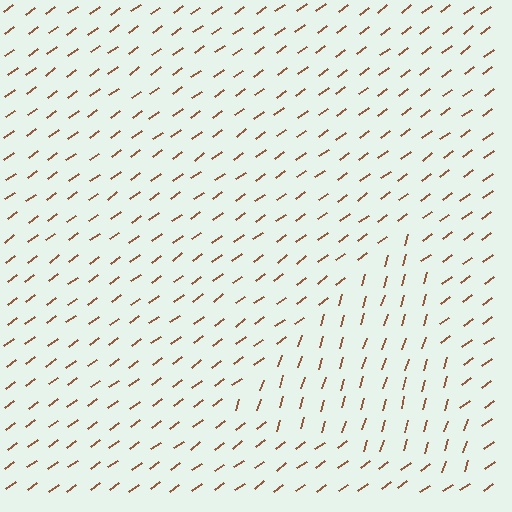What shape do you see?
I see a triangle.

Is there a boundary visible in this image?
Yes, there is a texture boundary formed by a change in line orientation.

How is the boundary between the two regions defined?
The boundary is defined purely by a change in line orientation (approximately 37 degrees difference). All lines are the same color and thickness.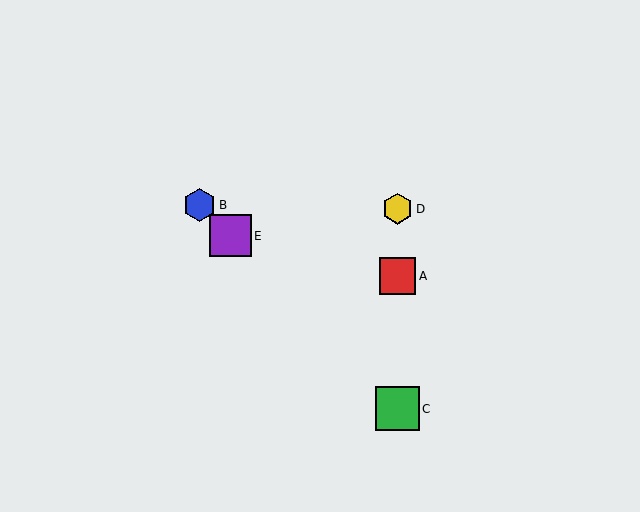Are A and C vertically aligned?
Yes, both are at x≈398.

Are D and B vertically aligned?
No, D is at x≈398 and B is at x≈199.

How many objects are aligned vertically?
3 objects (A, C, D) are aligned vertically.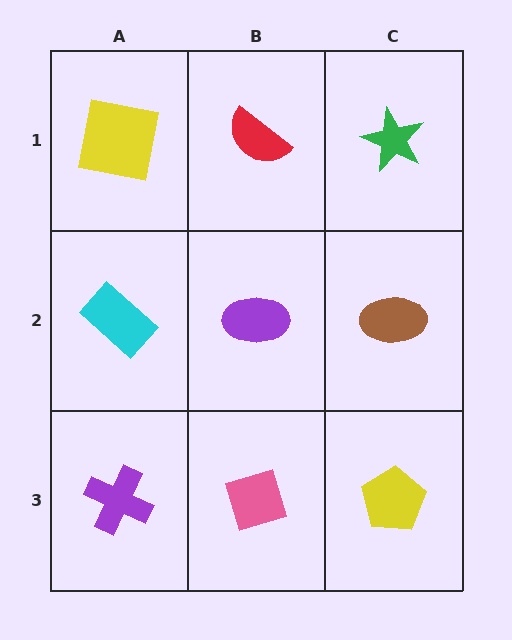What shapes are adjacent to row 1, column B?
A purple ellipse (row 2, column B), a yellow square (row 1, column A), a green star (row 1, column C).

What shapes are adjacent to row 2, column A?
A yellow square (row 1, column A), a purple cross (row 3, column A), a purple ellipse (row 2, column B).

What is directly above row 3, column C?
A brown ellipse.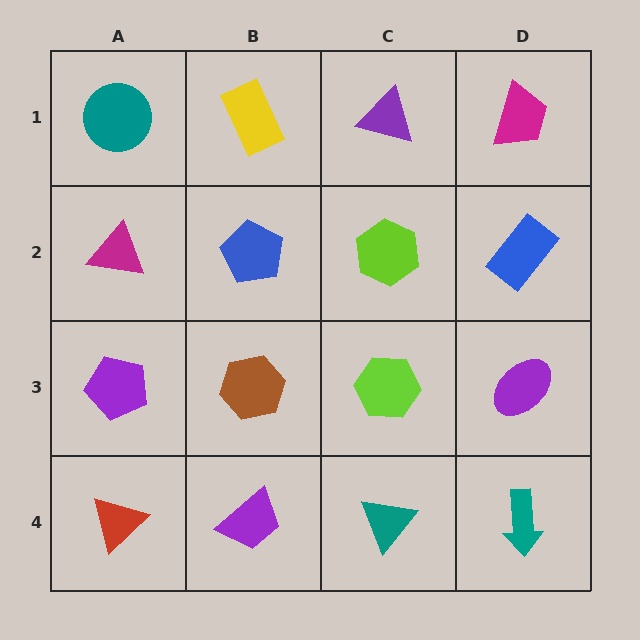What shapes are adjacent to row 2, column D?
A magenta trapezoid (row 1, column D), a purple ellipse (row 3, column D), a lime hexagon (row 2, column C).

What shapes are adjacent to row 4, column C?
A lime hexagon (row 3, column C), a purple trapezoid (row 4, column B), a teal arrow (row 4, column D).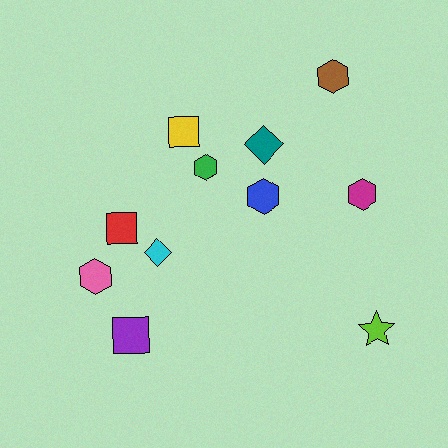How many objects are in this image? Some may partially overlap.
There are 11 objects.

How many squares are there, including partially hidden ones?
There are 3 squares.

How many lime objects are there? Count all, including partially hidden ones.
There is 1 lime object.